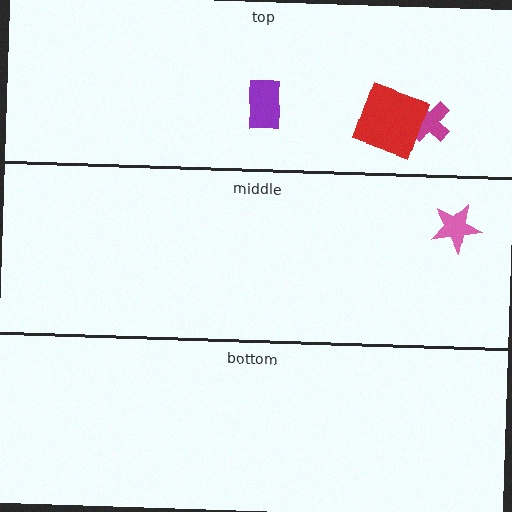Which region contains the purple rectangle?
The top region.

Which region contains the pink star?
The middle region.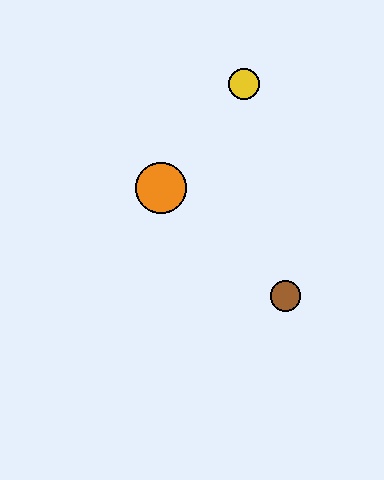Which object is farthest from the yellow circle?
The brown circle is farthest from the yellow circle.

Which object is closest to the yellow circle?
The orange circle is closest to the yellow circle.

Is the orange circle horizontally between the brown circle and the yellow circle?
No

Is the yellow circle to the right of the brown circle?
No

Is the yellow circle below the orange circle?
No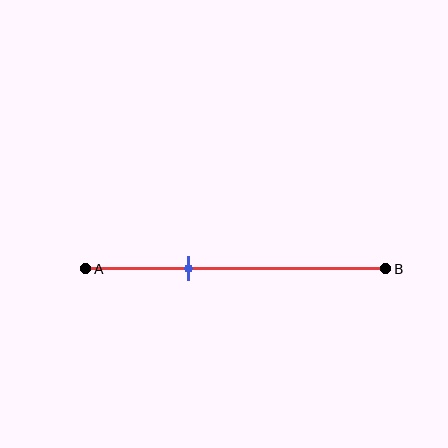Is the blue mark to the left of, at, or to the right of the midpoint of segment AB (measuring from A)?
The blue mark is to the left of the midpoint of segment AB.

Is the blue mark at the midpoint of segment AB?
No, the mark is at about 35% from A, not at the 50% midpoint.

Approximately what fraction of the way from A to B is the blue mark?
The blue mark is approximately 35% of the way from A to B.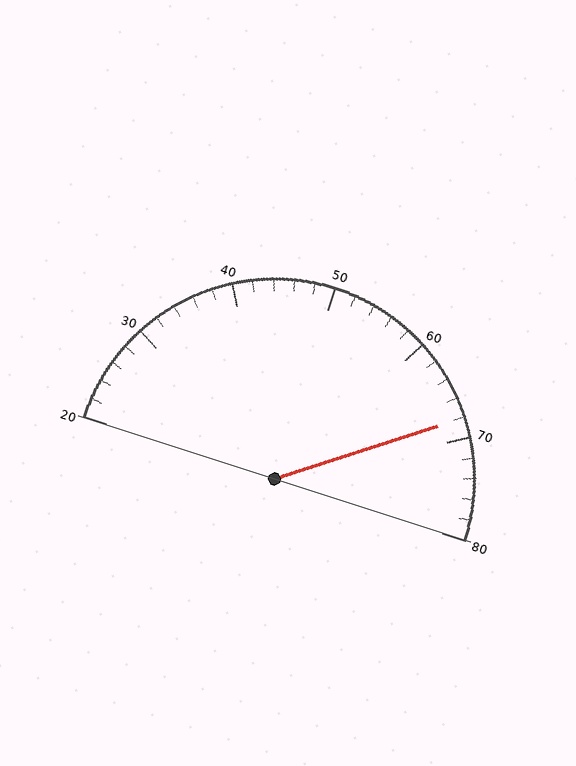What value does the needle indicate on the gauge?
The needle indicates approximately 68.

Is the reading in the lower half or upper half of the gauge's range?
The reading is in the upper half of the range (20 to 80).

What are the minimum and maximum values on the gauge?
The gauge ranges from 20 to 80.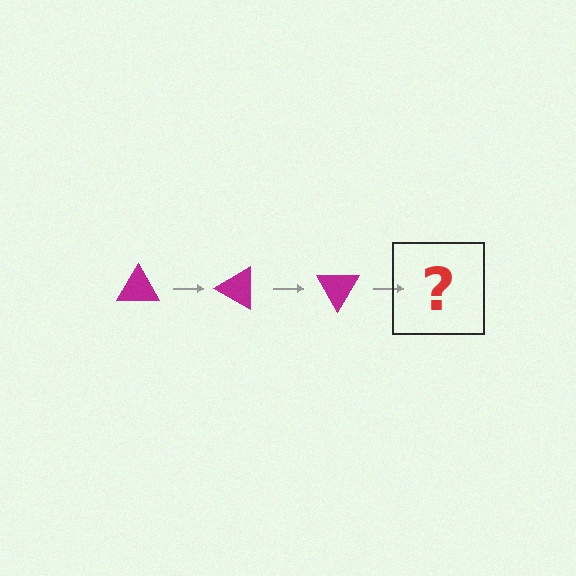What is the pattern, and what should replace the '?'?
The pattern is that the triangle rotates 30 degrees each step. The '?' should be a magenta triangle rotated 90 degrees.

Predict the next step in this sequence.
The next step is a magenta triangle rotated 90 degrees.